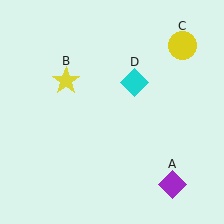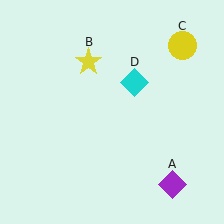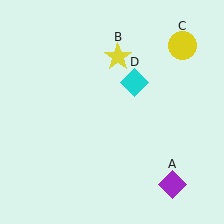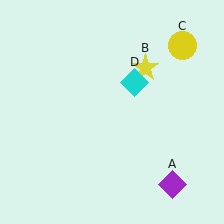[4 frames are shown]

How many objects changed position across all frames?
1 object changed position: yellow star (object B).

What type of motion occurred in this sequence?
The yellow star (object B) rotated clockwise around the center of the scene.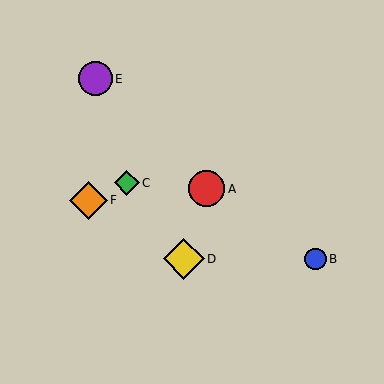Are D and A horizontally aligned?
No, D is at y≈259 and A is at y≈189.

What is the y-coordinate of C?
Object C is at y≈183.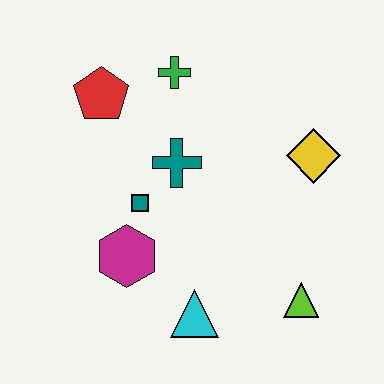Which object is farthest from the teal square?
The lime triangle is farthest from the teal square.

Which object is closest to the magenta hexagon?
The teal square is closest to the magenta hexagon.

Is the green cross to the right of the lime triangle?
No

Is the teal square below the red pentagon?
Yes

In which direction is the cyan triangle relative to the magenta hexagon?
The cyan triangle is to the right of the magenta hexagon.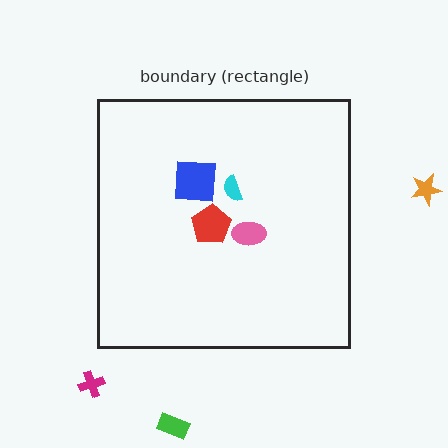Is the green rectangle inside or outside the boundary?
Outside.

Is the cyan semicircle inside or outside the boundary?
Inside.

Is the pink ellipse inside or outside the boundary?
Inside.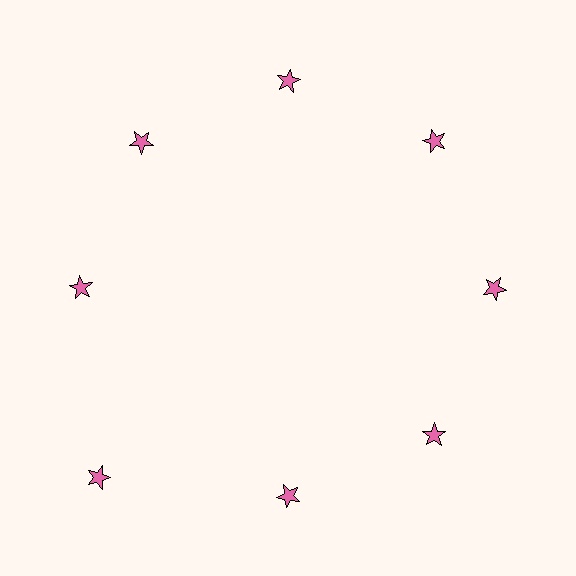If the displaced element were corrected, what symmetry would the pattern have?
It would have 8-fold rotational symmetry — the pattern would map onto itself every 45 degrees.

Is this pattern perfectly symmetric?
No. The 8 pink stars are arranged in a ring, but one element near the 8 o'clock position is pushed outward from the center, breaking the 8-fold rotational symmetry.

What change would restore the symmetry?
The symmetry would be restored by moving it inward, back onto the ring so that all 8 stars sit at equal angles and equal distance from the center.